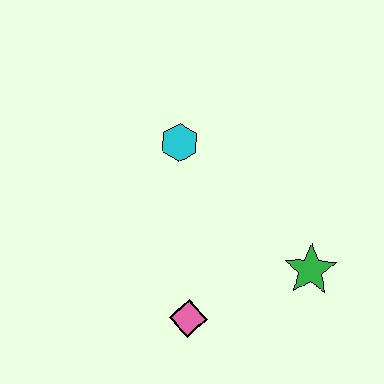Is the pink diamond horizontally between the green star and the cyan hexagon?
Yes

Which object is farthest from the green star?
The cyan hexagon is farthest from the green star.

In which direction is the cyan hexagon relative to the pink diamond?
The cyan hexagon is above the pink diamond.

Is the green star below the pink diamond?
No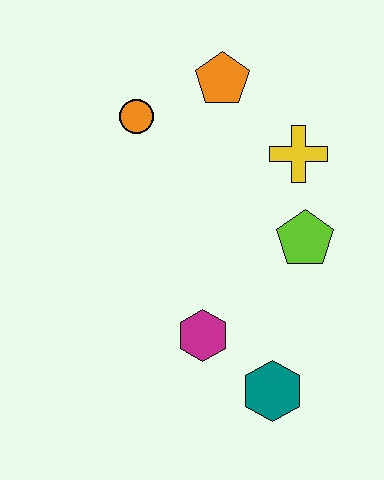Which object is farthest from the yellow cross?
The teal hexagon is farthest from the yellow cross.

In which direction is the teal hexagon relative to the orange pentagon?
The teal hexagon is below the orange pentagon.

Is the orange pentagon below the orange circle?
No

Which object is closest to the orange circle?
The orange pentagon is closest to the orange circle.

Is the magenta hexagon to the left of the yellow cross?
Yes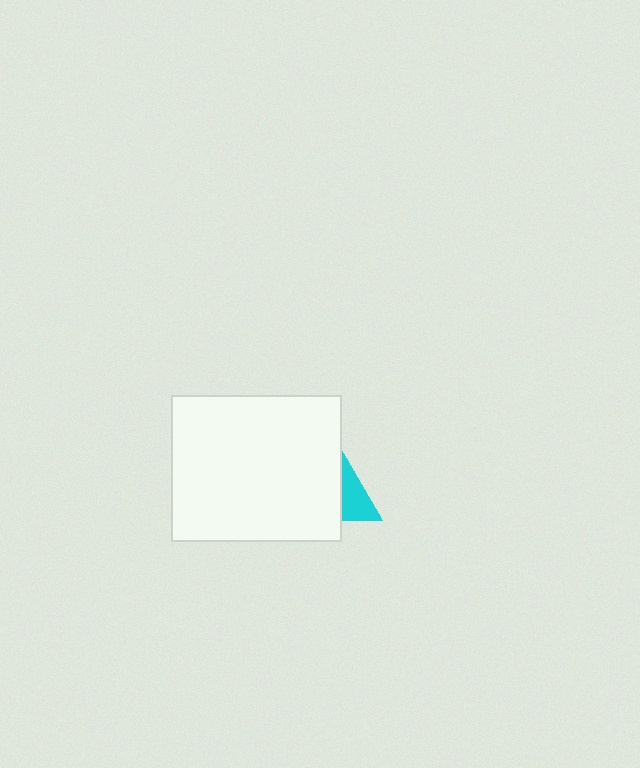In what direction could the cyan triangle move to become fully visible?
The cyan triangle could move right. That would shift it out from behind the white rectangle entirely.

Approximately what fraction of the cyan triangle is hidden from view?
Roughly 66% of the cyan triangle is hidden behind the white rectangle.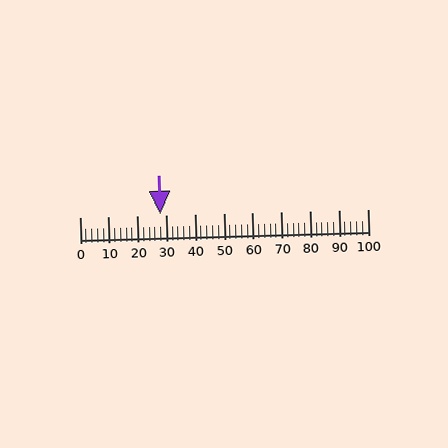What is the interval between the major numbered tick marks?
The major tick marks are spaced 10 units apart.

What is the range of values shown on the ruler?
The ruler shows values from 0 to 100.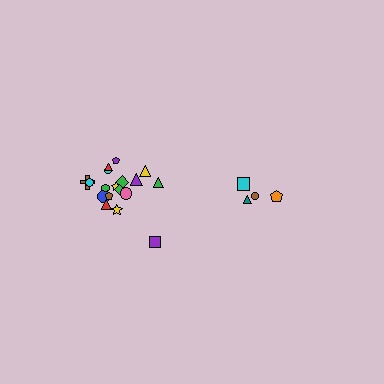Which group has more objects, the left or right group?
The left group.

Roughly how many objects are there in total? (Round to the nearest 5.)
Roughly 20 objects in total.